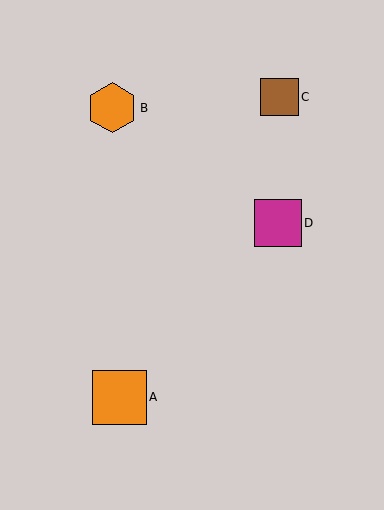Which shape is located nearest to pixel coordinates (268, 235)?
The magenta square (labeled D) at (278, 223) is nearest to that location.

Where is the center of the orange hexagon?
The center of the orange hexagon is at (112, 108).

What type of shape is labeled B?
Shape B is an orange hexagon.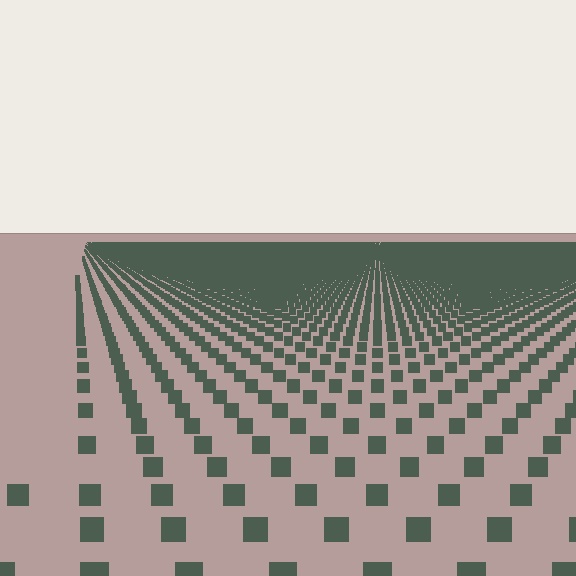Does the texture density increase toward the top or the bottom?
Density increases toward the top.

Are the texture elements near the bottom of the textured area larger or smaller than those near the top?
Larger. Near the bottom, elements are closer to the viewer and appear at a bigger on-screen size.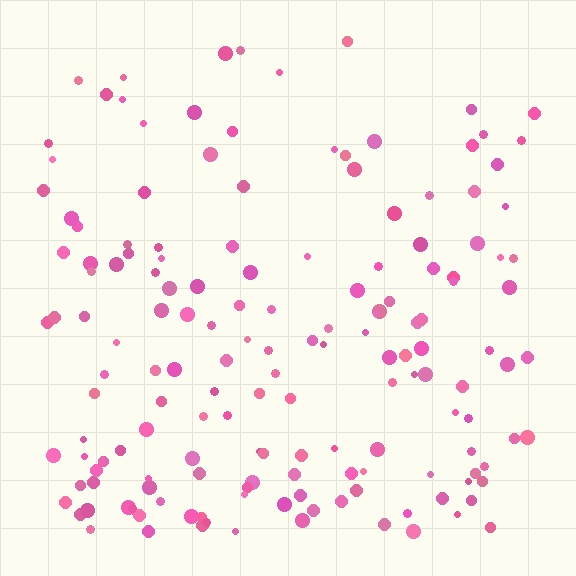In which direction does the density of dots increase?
From top to bottom, with the bottom side densest.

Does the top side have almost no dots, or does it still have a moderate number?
Still a moderate number, just noticeably fewer than the bottom.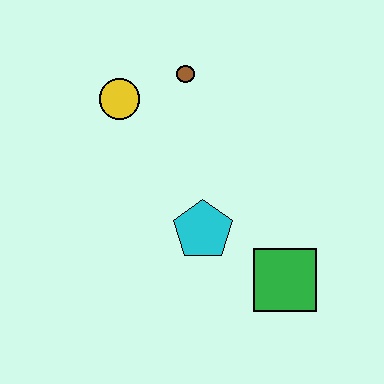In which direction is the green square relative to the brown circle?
The green square is below the brown circle.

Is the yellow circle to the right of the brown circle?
No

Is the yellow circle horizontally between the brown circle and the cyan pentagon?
No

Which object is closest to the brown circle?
The yellow circle is closest to the brown circle.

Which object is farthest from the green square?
The yellow circle is farthest from the green square.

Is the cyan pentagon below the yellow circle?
Yes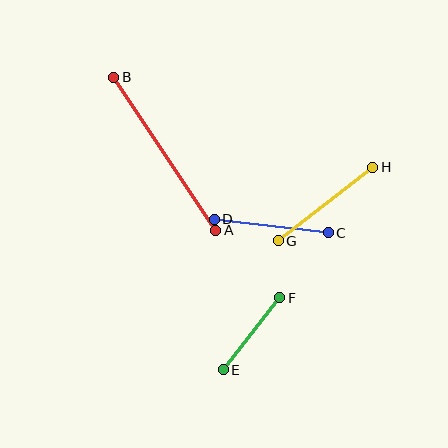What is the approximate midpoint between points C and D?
The midpoint is at approximately (271, 226) pixels.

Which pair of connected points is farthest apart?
Points A and B are farthest apart.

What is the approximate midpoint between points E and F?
The midpoint is at approximately (251, 334) pixels.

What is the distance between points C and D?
The distance is approximately 115 pixels.